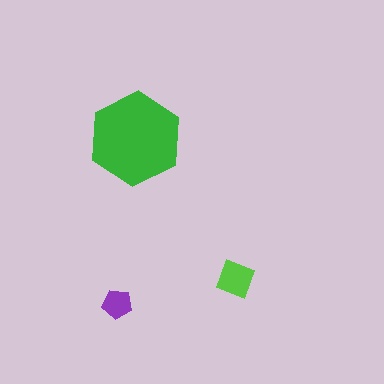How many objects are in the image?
There are 3 objects in the image.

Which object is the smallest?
The purple pentagon.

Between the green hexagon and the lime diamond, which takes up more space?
The green hexagon.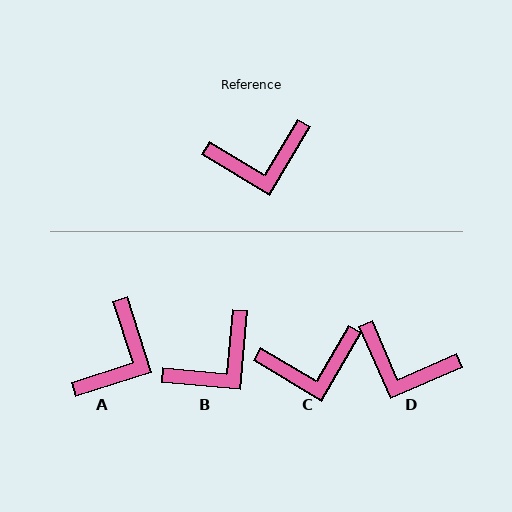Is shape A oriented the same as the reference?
No, it is off by about 48 degrees.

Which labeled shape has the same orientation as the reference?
C.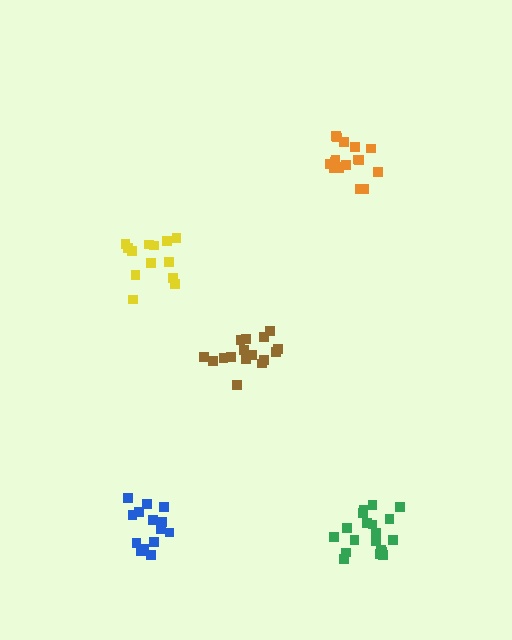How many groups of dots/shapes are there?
There are 5 groups.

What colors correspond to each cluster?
The clusters are colored: yellow, blue, orange, brown, green.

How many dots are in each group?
Group 1: 13 dots, Group 2: 14 dots, Group 3: 17 dots, Group 4: 16 dots, Group 5: 19 dots (79 total).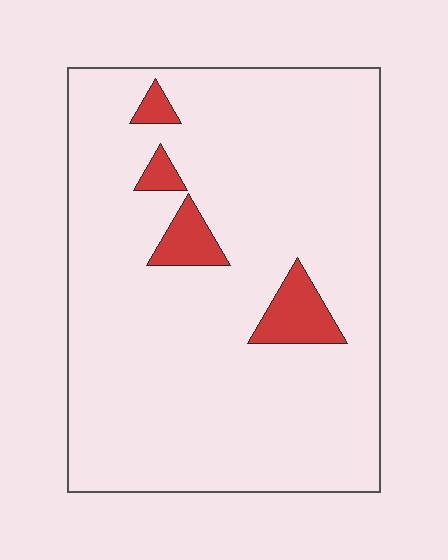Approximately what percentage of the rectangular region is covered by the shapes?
Approximately 10%.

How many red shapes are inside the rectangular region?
4.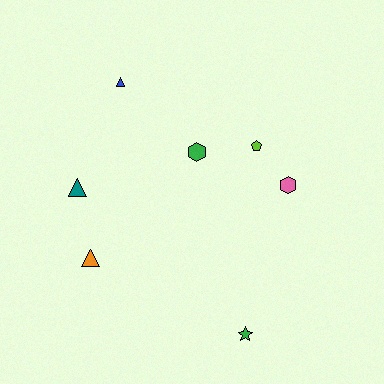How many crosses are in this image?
There are no crosses.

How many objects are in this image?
There are 7 objects.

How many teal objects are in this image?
There is 1 teal object.